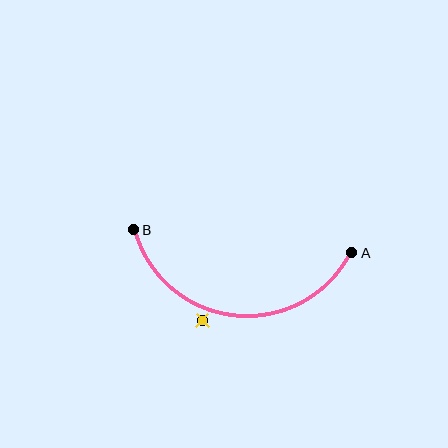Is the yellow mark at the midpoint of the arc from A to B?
No — the yellow mark does not lie on the arc at all. It sits slightly outside the curve.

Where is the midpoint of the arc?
The arc midpoint is the point on the curve farthest from the straight line joining A and B. It sits below that line.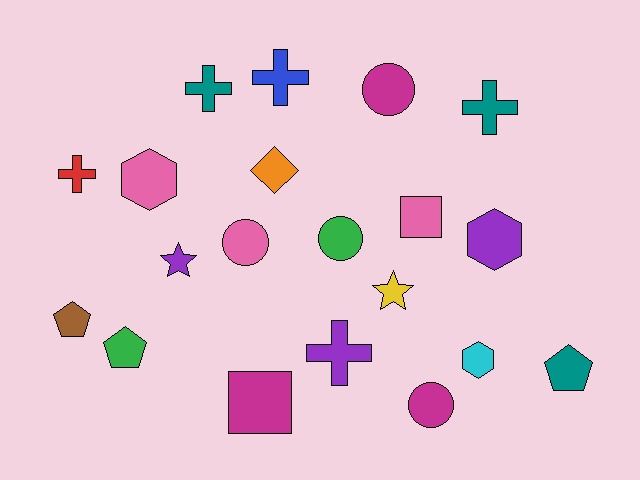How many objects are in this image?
There are 20 objects.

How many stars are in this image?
There are 2 stars.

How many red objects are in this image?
There is 1 red object.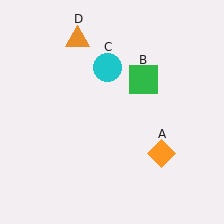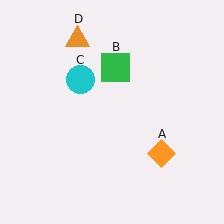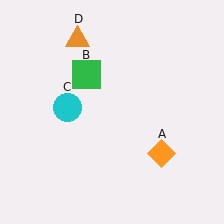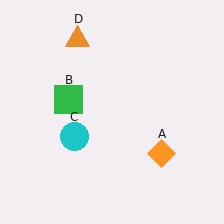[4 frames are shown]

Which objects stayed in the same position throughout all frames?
Orange diamond (object A) and orange triangle (object D) remained stationary.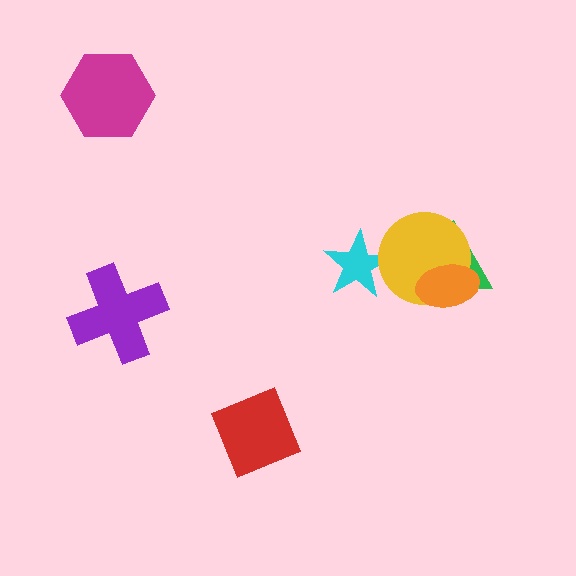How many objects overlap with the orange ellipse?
2 objects overlap with the orange ellipse.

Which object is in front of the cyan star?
The yellow circle is in front of the cyan star.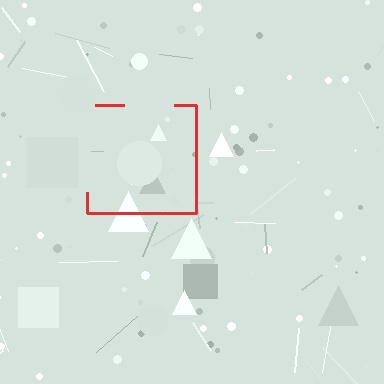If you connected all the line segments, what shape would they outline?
They would outline a square.